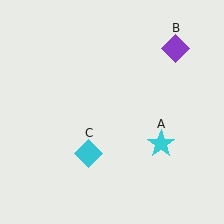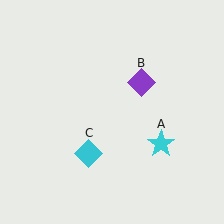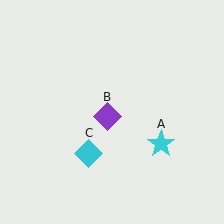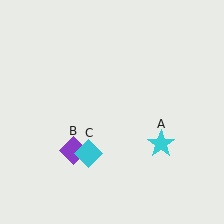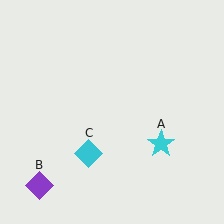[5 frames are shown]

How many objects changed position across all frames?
1 object changed position: purple diamond (object B).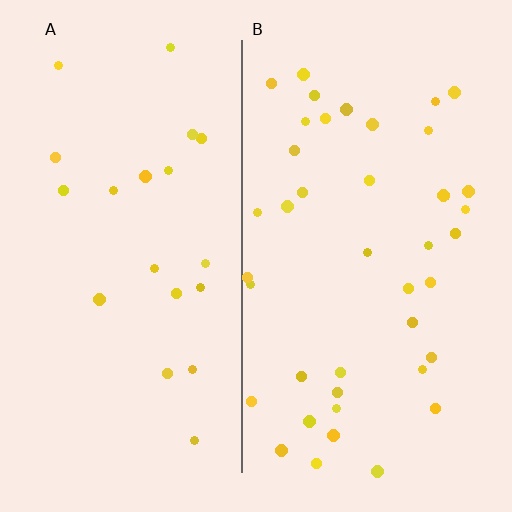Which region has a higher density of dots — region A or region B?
B (the right).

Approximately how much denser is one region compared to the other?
Approximately 2.1× — region B over region A.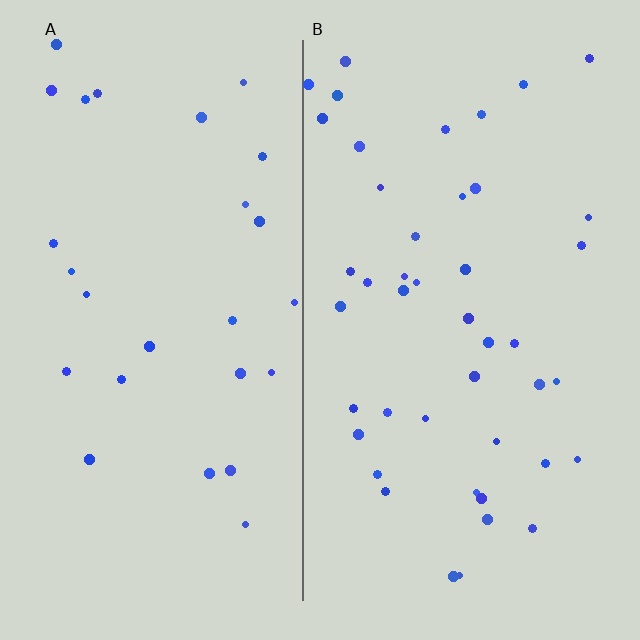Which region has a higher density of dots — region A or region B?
B (the right).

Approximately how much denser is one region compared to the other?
Approximately 1.6× — region B over region A.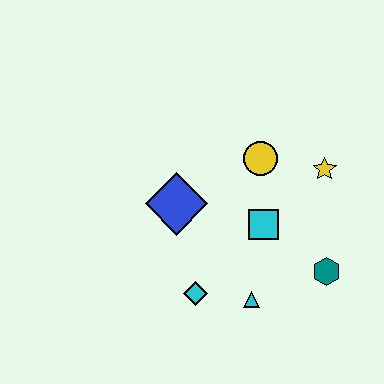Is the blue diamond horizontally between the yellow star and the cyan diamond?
No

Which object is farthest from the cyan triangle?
The yellow star is farthest from the cyan triangle.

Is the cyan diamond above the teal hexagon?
No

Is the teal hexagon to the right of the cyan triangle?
Yes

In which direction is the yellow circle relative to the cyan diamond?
The yellow circle is above the cyan diamond.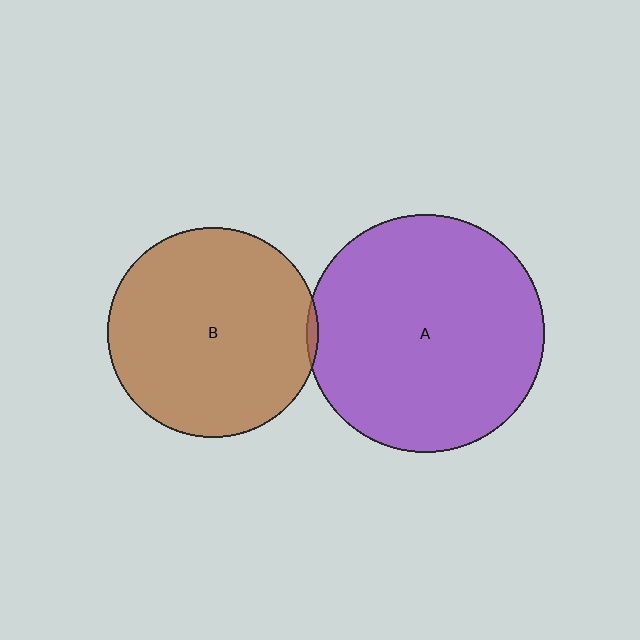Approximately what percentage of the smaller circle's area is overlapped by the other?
Approximately 5%.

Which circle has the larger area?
Circle A (purple).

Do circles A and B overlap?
Yes.